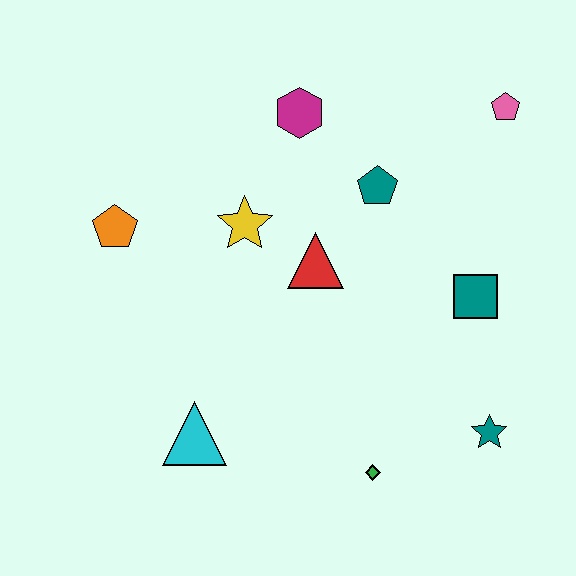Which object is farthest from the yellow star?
The teal star is farthest from the yellow star.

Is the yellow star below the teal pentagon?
Yes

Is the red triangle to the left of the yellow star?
No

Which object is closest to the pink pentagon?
The teal pentagon is closest to the pink pentagon.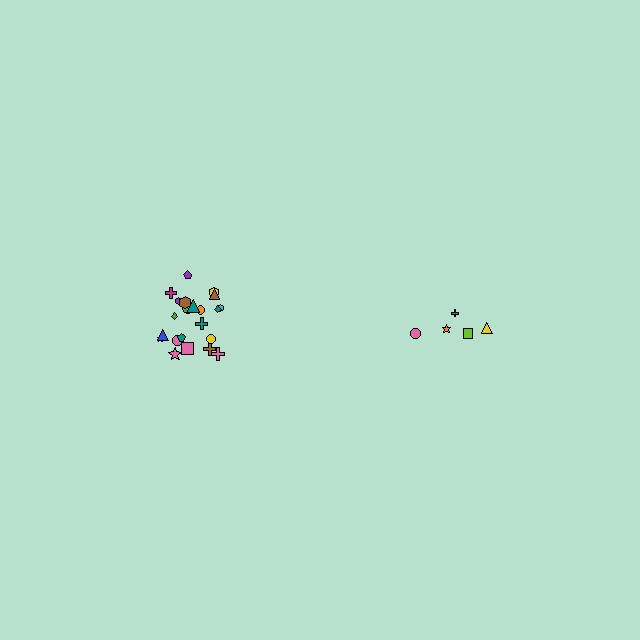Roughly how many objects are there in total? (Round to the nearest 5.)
Roughly 25 objects in total.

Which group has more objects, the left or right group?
The left group.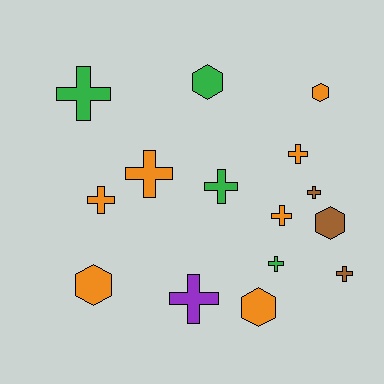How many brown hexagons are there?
There is 1 brown hexagon.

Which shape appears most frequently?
Cross, with 10 objects.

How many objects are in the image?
There are 15 objects.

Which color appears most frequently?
Orange, with 7 objects.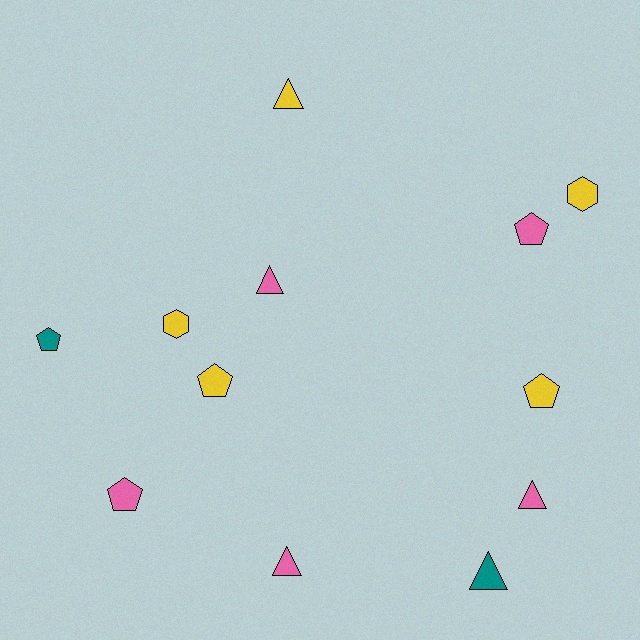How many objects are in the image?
There are 12 objects.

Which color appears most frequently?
Yellow, with 5 objects.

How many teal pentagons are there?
There is 1 teal pentagon.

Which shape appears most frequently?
Triangle, with 5 objects.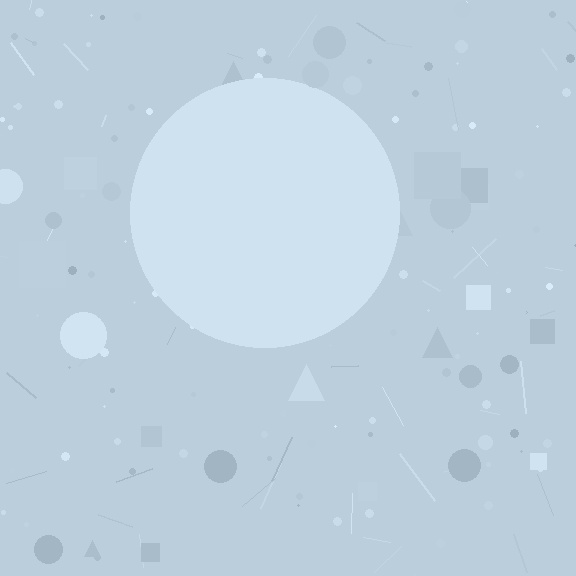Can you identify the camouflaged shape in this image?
The camouflaged shape is a circle.